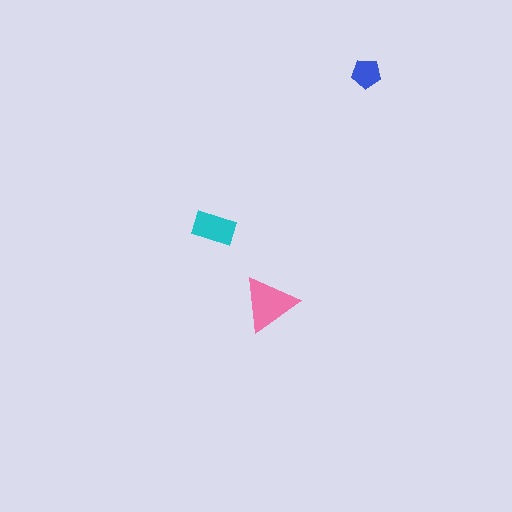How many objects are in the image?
There are 3 objects in the image.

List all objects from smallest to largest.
The blue pentagon, the cyan rectangle, the pink triangle.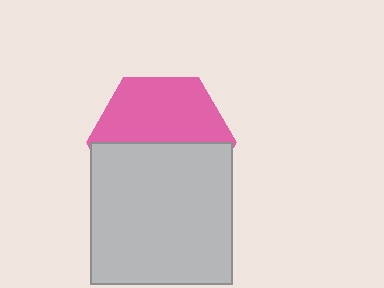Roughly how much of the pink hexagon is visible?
About half of it is visible (roughly 49%).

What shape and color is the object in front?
The object in front is a light gray square.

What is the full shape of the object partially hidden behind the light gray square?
The partially hidden object is a pink hexagon.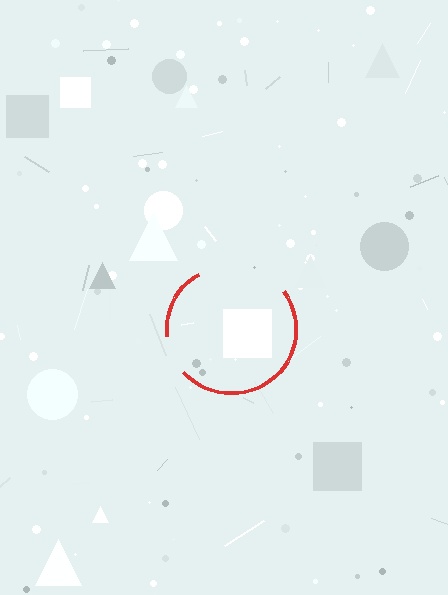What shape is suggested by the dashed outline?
The dashed outline suggests a circle.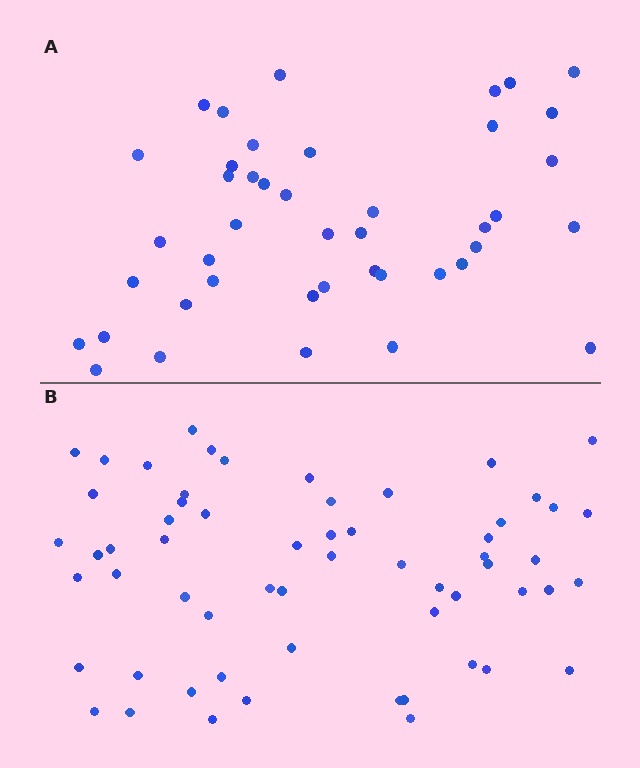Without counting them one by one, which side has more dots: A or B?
Region B (the bottom region) has more dots.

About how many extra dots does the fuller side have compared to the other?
Region B has approximately 15 more dots than region A.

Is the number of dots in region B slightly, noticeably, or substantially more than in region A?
Region B has noticeably more, but not dramatically so. The ratio is roughly 1.4 to 1.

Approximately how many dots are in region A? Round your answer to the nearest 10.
About 40 dots. (The exact count is 43, which rounds to 40.)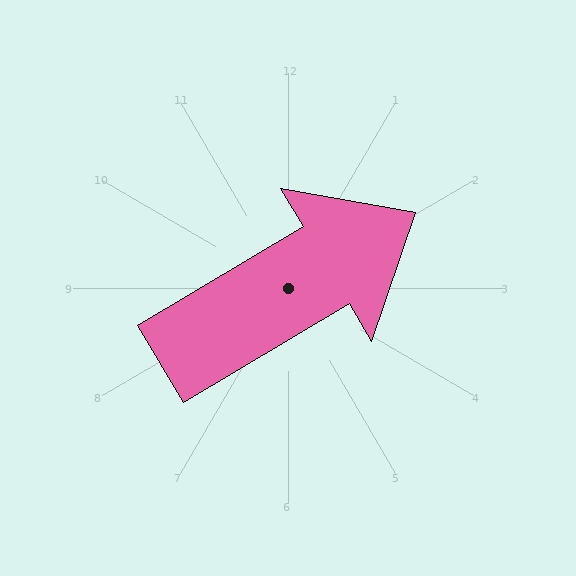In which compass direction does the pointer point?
Northeast.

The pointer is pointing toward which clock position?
Roughly 2 o'clock.